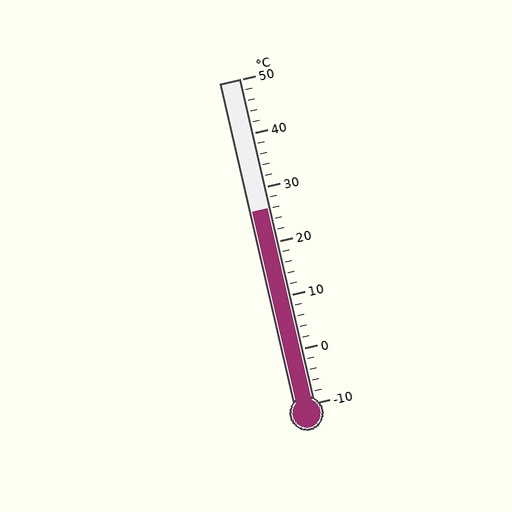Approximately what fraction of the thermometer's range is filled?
The thermometer is filled to approximately 60% of its range.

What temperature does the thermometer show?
The thermometer shows approximately 26°C.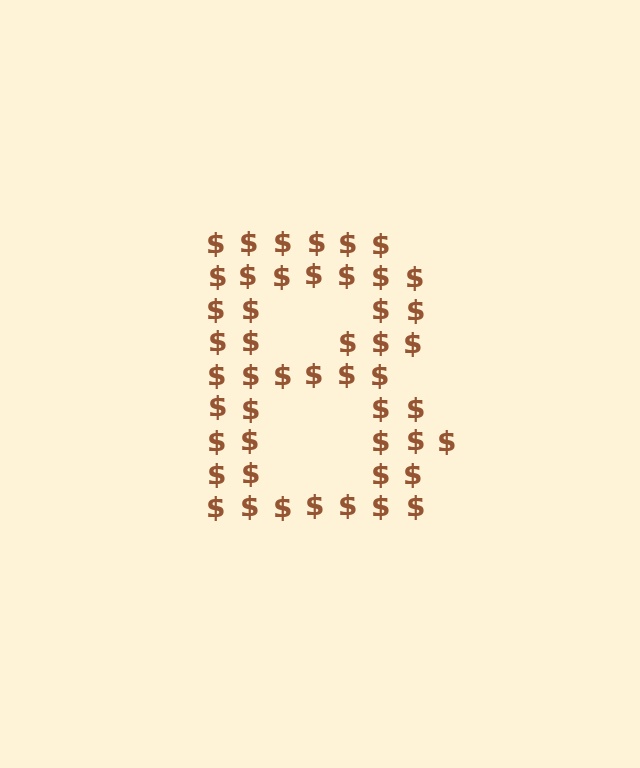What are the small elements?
The small elements are dollar signs.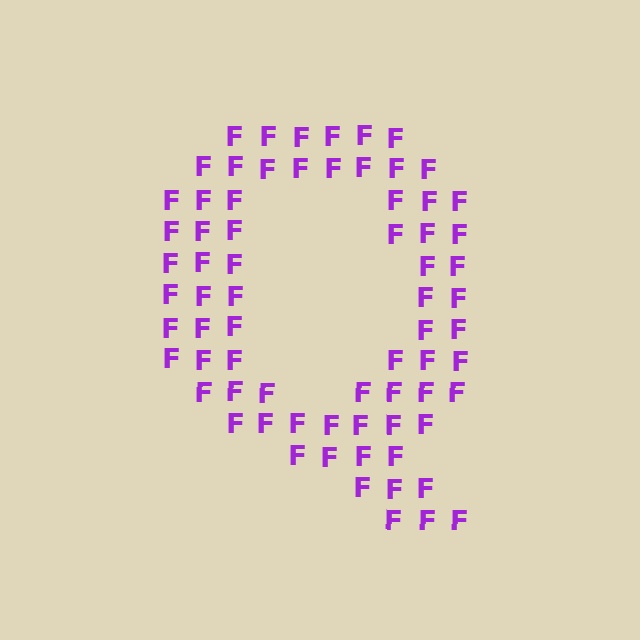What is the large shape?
The large shape is the letter Q.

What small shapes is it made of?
It is made of small letter F's.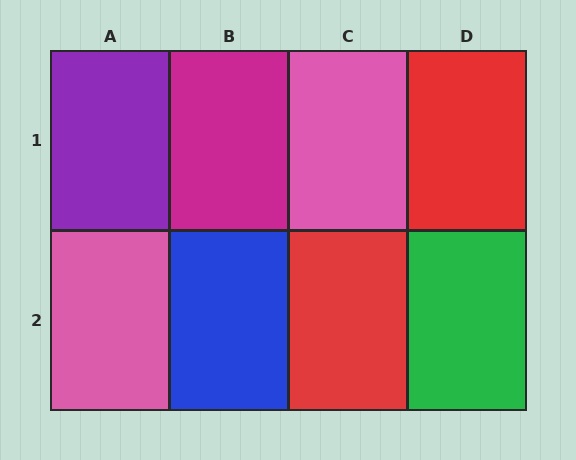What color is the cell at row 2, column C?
Red.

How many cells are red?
2 cells are red.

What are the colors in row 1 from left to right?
Purple, magenta, pink, red.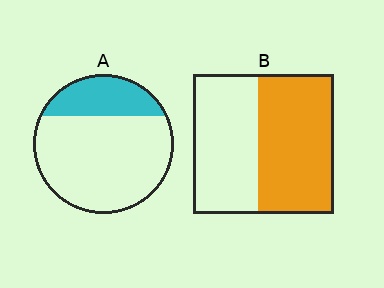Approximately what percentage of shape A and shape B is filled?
A is approximately 25% and B is approximately 55%.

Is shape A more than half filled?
No.